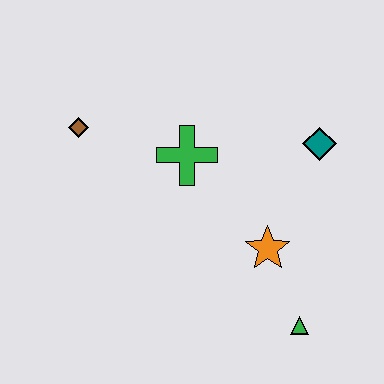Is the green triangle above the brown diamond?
No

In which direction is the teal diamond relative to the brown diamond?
The teal diamond is to the right of the brown diamond.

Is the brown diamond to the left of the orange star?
Yes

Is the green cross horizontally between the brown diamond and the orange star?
Yes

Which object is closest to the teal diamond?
The orange star is closest to the teal diamond.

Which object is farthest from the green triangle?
The brown diamond is farthest from the green triangle.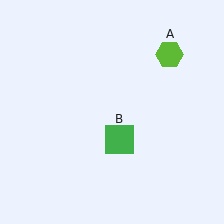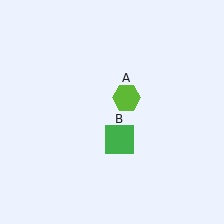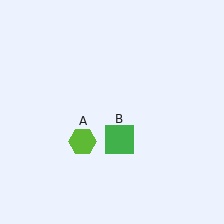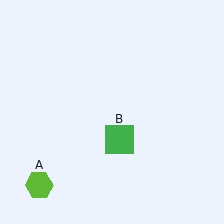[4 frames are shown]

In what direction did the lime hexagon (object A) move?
The lime hexagon (object A) moved down and to the left.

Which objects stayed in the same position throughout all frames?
Green square (object B) remained stationary.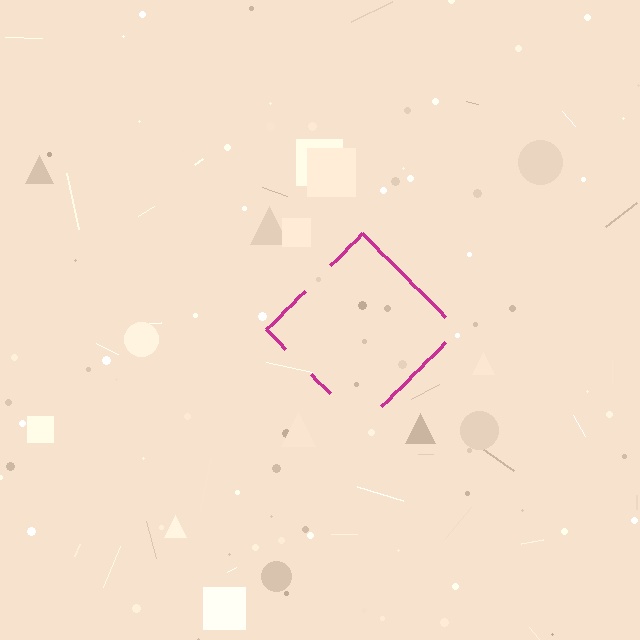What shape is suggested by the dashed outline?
The dashed outline suggests a diamond.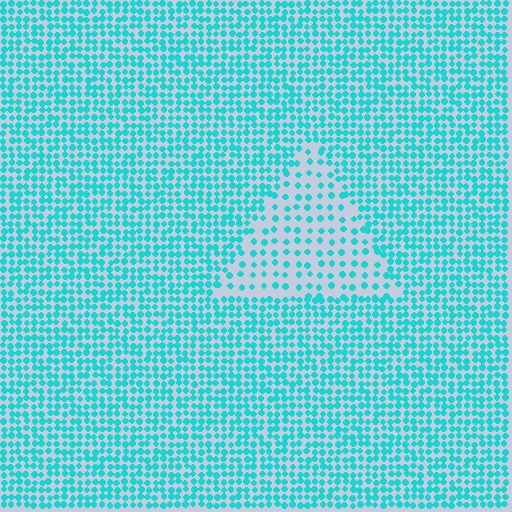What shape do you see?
I see a triangle.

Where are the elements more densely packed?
The elements are more densely packed outside the triangle boundary.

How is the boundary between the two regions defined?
The boundary is defined by a change in element density (approximately 2.2x ratio). All elements are the same color, size, and shape.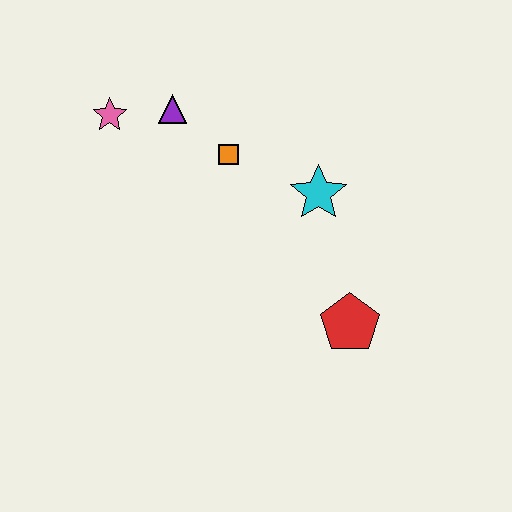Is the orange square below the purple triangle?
Yes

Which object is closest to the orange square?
The purple triangle is closest to the orange square.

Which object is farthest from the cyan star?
The pink star is farthest from the cyan star.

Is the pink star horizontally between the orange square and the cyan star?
No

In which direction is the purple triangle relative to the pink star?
The purple triangle is to the right of the pink star.